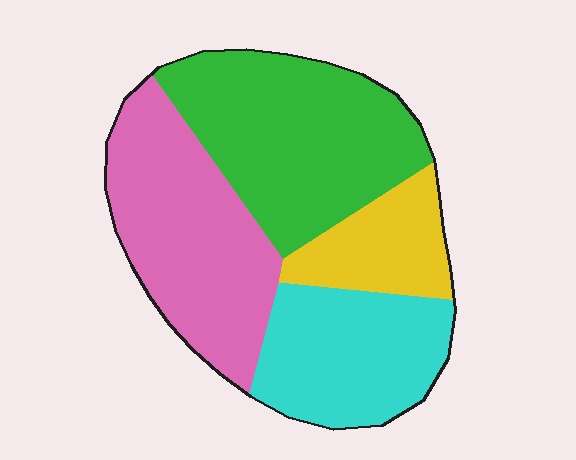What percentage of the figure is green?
Green covers 33% of the figure.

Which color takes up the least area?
Yellow, at roughly 15%.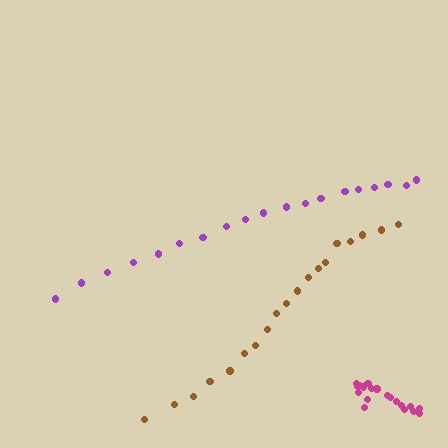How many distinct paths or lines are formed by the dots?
There are 3 distinct paths.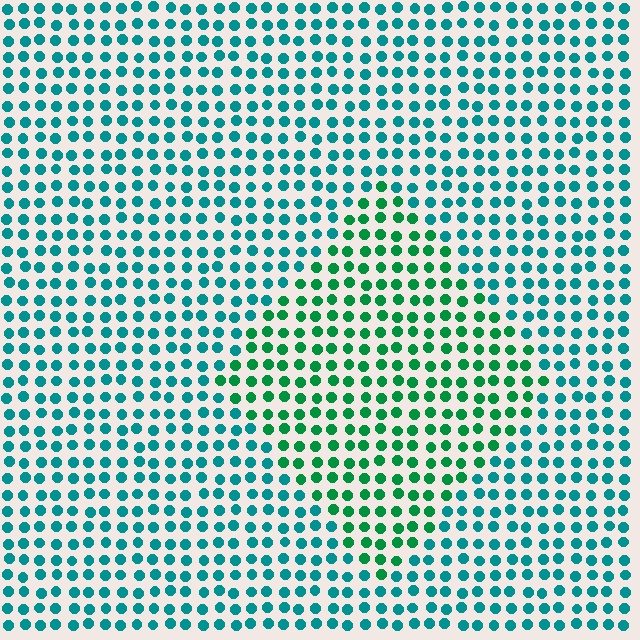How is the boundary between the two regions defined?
The boundary is defined purely by a slight shift in hue (about 34 degrees). Spacing, size, and orientation are identical on both sides.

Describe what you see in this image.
The image is filled with small teal elements in a uniform arrangement. A diamond-shaped region is visible where the elements are tinted to a slightly different hue, forming a subtle color boundary.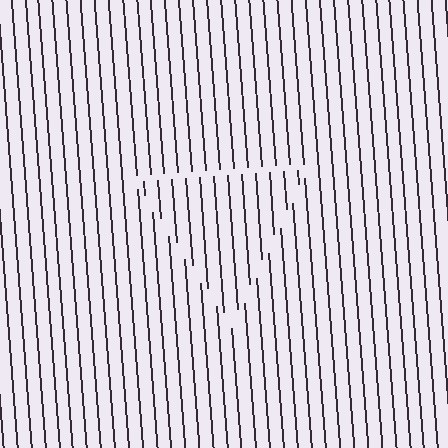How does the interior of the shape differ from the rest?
The interior of the shape contains the same grating, shifted by half a period — the contour is defined by the phase discontinuity where line-ends from the inner and outer gratings abut.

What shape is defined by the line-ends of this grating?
An illusory triangle. The interior of the shape contains the same grating, shifted by half a period — the contour is defined by the phase discontinuity where line-ends from the inner and outer gratings abut.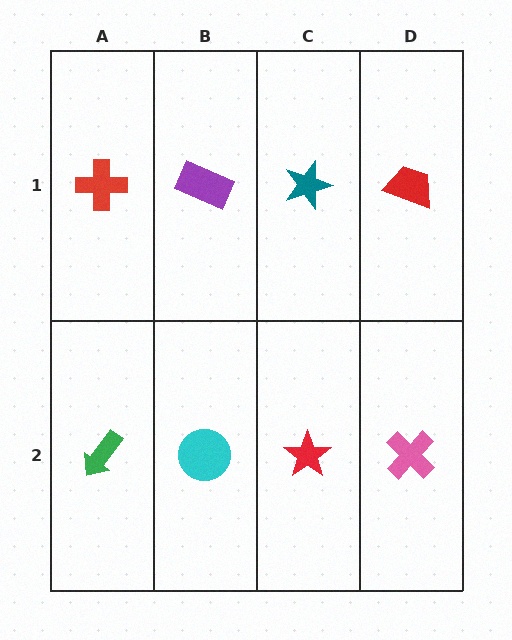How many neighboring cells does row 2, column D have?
2.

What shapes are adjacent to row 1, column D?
A pink cross (row 2, column D), a teal star (row 1, column C).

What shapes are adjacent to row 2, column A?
A red cross (row 1, column A), a cyan circle (row 2, column B).